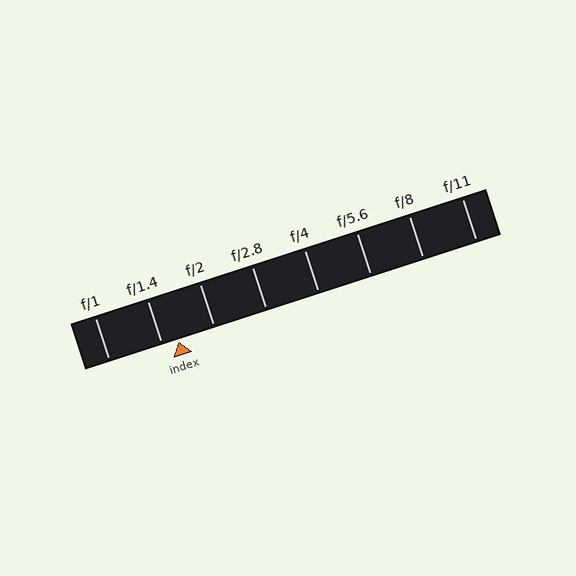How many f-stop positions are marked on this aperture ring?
There are 8 f-stop positions marked.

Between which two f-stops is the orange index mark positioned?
The index mark is between f/1.4 and f/2.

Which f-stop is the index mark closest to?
The index mark is closest to f/1.4.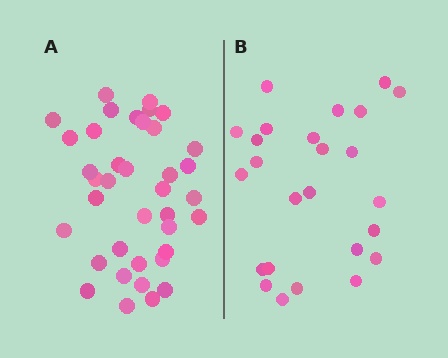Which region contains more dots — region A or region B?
Region A (the left region) has more dots.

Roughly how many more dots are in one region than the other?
Region A has approximately 15 more dots than region B.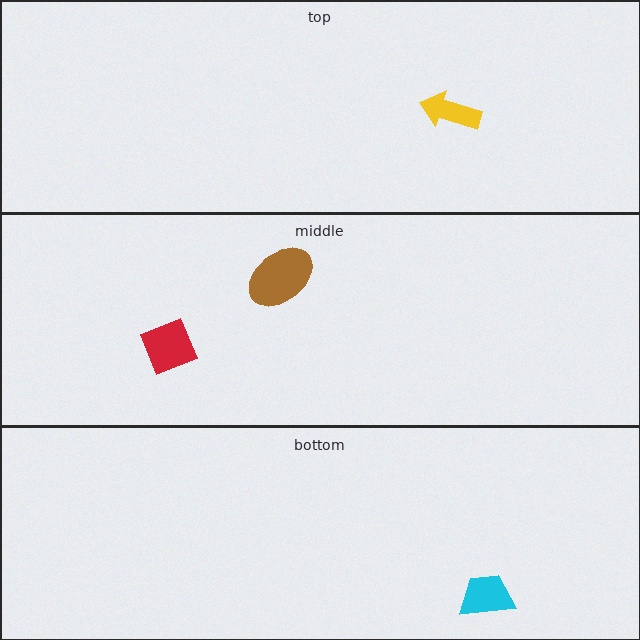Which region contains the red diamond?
The middle region.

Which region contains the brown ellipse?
The middle region.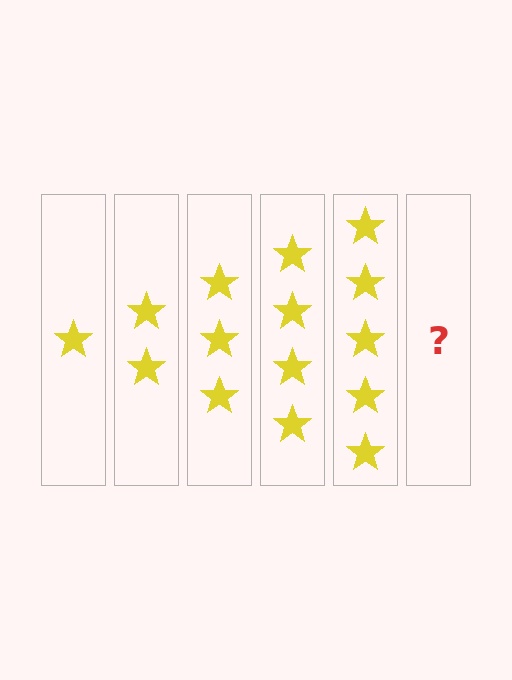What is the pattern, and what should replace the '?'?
The pattern is that each step adds one more star. The '?' should be 6 stars.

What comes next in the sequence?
The next element should be 6 stars.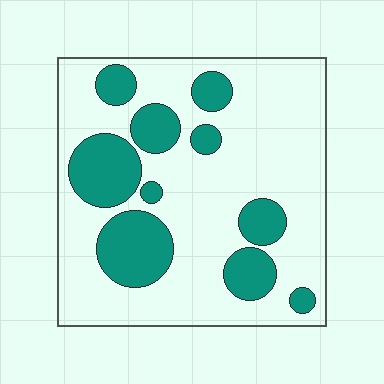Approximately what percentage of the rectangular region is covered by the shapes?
Approximately 25%.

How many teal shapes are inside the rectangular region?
10.